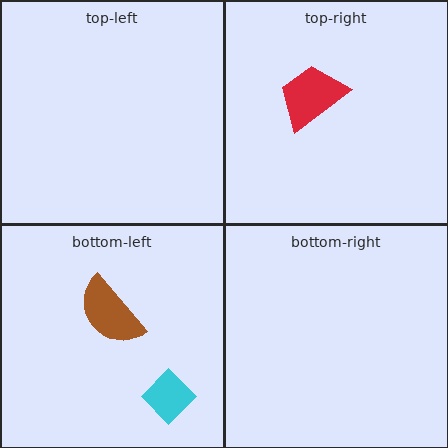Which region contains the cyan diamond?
The bottom-left region.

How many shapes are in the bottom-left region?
2.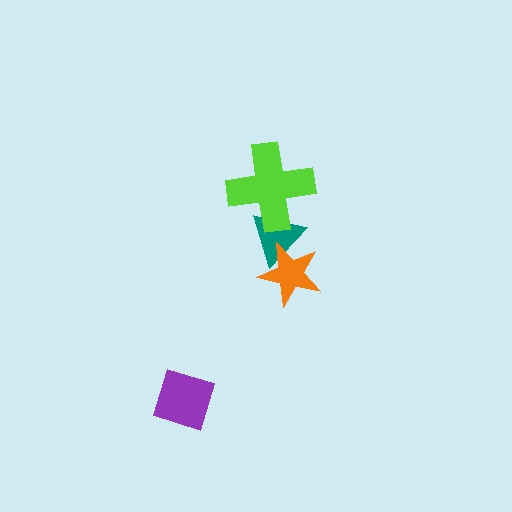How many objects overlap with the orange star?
1 object overlaps with the orange star.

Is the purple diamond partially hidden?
No, no other shape covers it.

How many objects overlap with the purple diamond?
0 objects overlap with the purple diamond.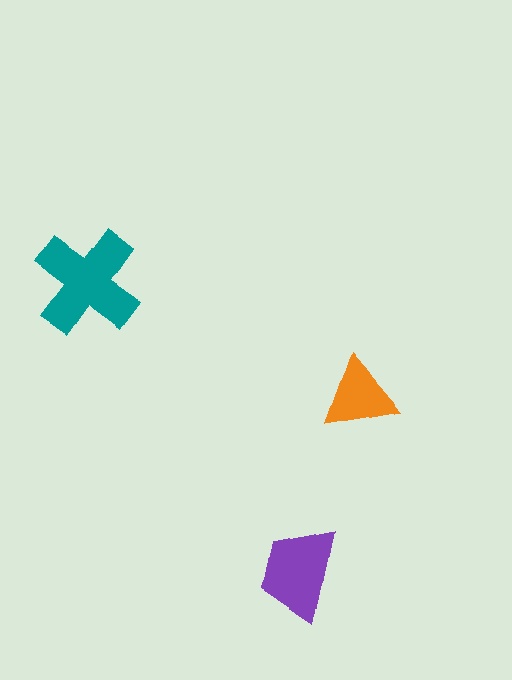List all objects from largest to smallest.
The teal cross, the purple trapezoid, the orange triangle.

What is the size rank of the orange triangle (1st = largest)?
3rd.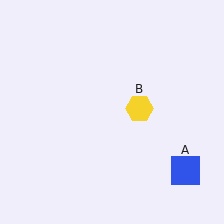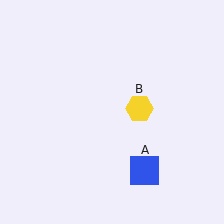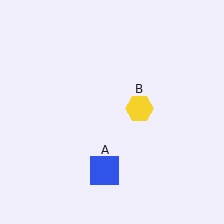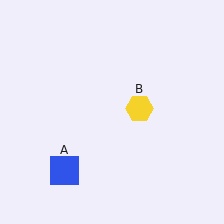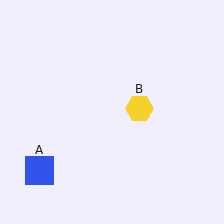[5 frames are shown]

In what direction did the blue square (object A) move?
The blue square (object A) moved left.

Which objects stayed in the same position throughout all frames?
Yellow hexagon (object B) remained stationary.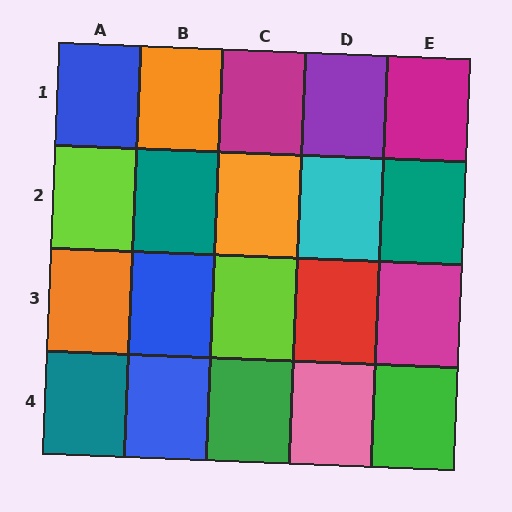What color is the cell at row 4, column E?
Green.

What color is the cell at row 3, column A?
Orange.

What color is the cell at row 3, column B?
Blue.